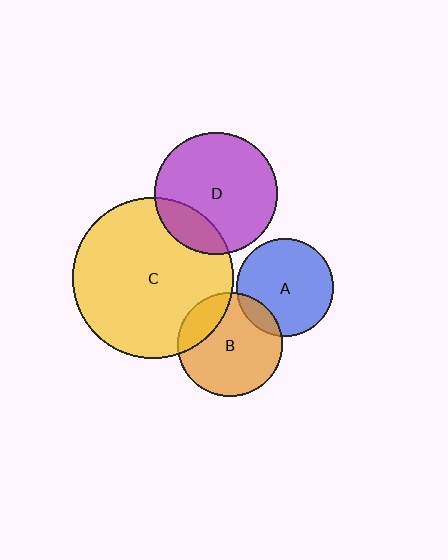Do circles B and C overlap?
Yes.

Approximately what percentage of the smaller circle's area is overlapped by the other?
Approximately 20%.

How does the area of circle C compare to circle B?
Approximately 2.4 times.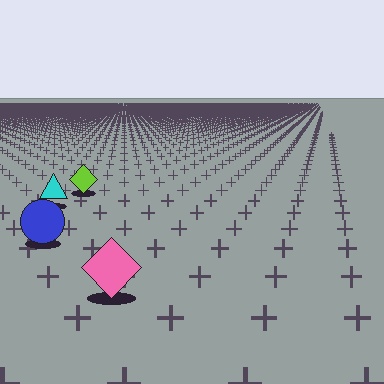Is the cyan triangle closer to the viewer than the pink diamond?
No. The pink diamond is closer — you can tell from the texture gradient: the ground texture is coarser near it.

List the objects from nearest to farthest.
From nearest to farthest: the pink diamond, the blue circle, the cyan triangle, the lime diamond.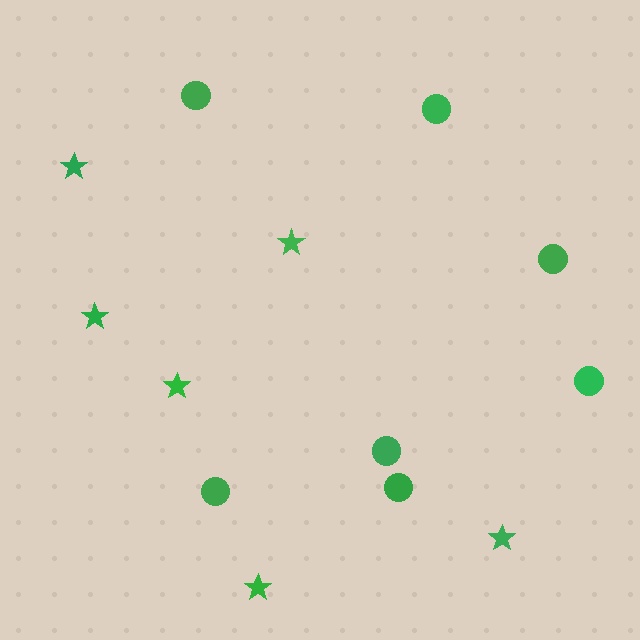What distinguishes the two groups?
There are 2 groups: one group of stars (6) and one group of circles (7).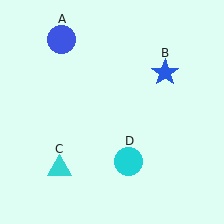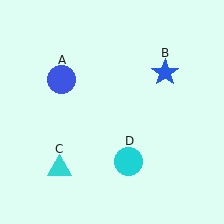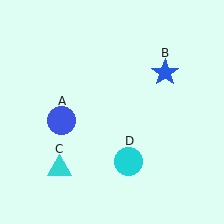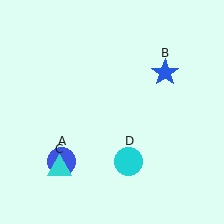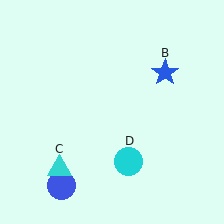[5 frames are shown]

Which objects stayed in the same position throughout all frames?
Blue star (object B) and cyan triangle (object C) and cyan circle (object D) remained stationary.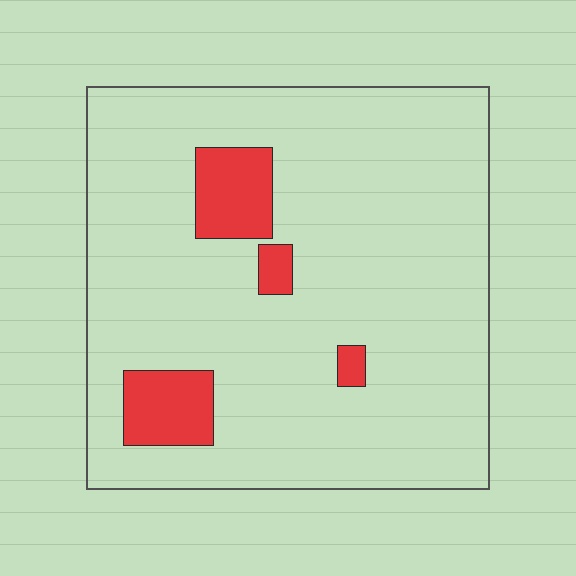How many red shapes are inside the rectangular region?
4.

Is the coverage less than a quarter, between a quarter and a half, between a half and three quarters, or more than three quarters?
Less than a quarter.